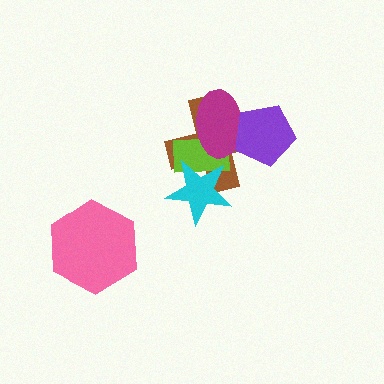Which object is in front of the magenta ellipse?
The purple pentagon is in front of the magenta ellipse.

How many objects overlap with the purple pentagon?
2 objects overlap with the purple pentagon.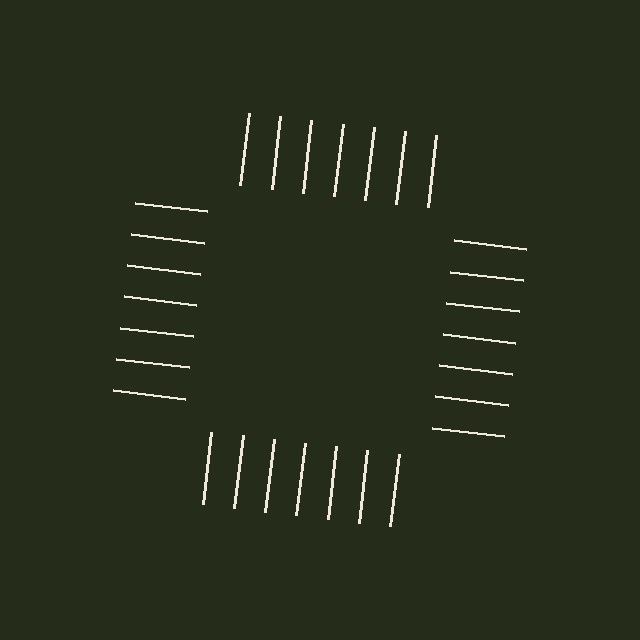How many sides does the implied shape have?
4 sides — the line-ends trace a square.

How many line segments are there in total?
28 — 7 along each of the 4 edges.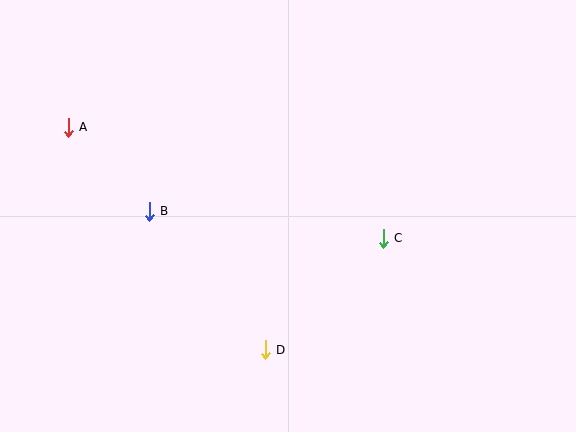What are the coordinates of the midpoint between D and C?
The midpoint between D and C is at (324, 294).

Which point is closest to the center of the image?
Point C at (383, 238) is closest to the center.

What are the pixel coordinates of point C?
Point C is at (383, 238).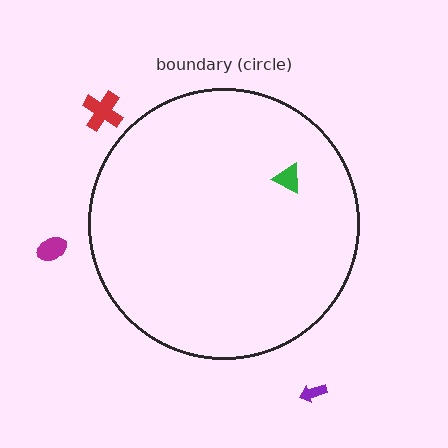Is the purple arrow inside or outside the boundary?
Outside.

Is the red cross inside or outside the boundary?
Outside.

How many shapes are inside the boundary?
1 inside, 3 outside.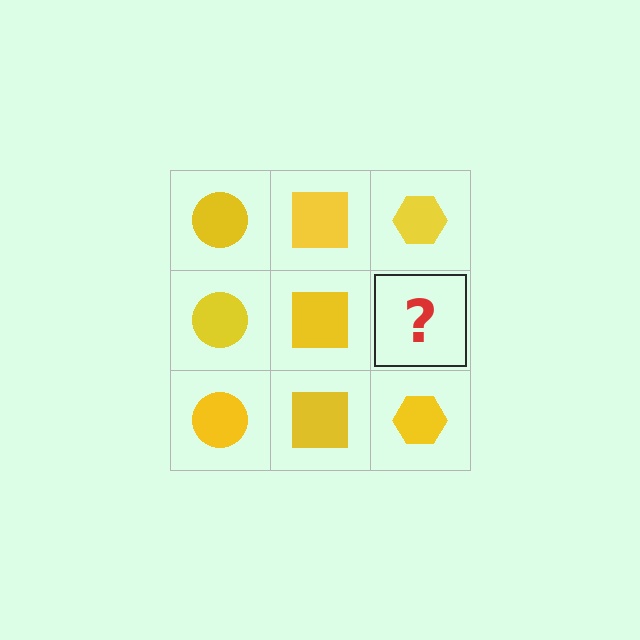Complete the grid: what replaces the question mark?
The question mark should be replaced with a yellow hexagon.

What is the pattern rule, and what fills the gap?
The rule is that each column has a consistent shape. The gap should be filled with a yellow hexagon.